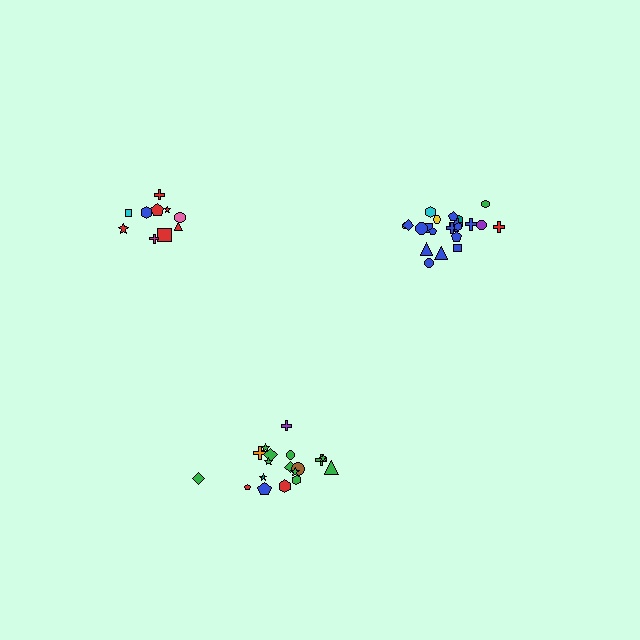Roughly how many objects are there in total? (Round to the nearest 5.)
Roughly 50 objects in total.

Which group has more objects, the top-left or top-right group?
The top-right group.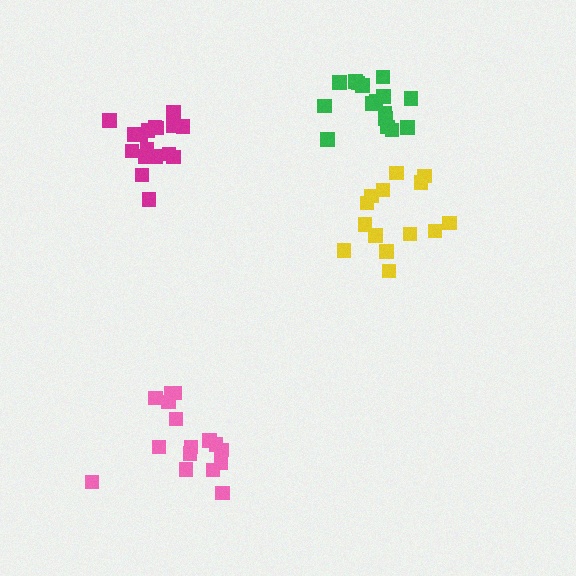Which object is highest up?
The green cluster is topmost.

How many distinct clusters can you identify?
There are 4 distinct clusters.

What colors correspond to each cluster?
The clusters are colored: green, pink, yellow, magenta.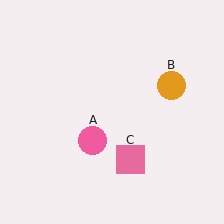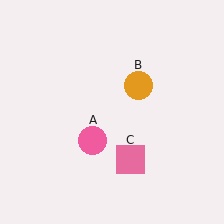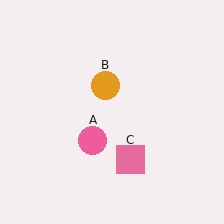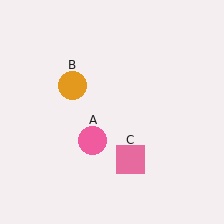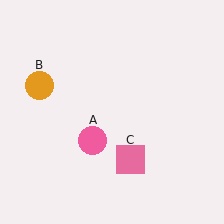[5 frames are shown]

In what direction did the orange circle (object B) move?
The orange circle (object B) moved left.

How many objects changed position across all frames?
1 object changed position: orange circle (object B).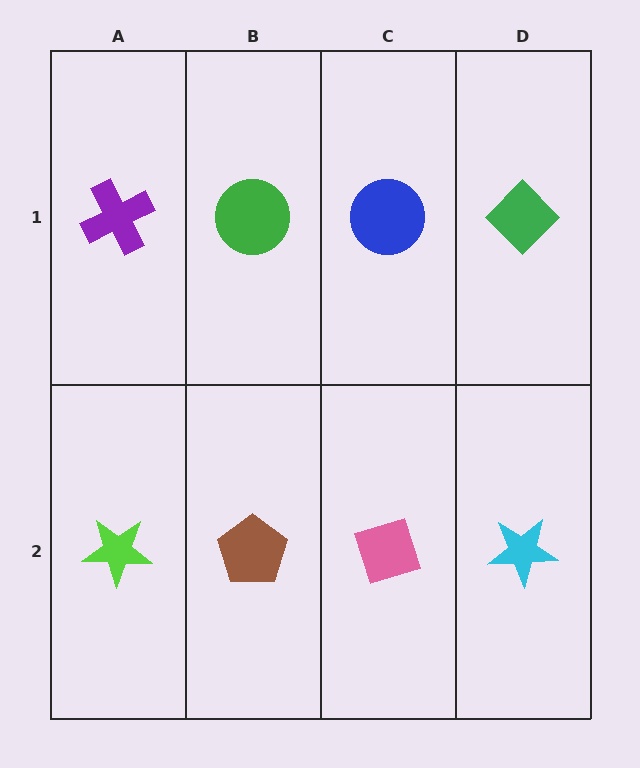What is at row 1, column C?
A blue circle.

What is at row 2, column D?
A cyan star.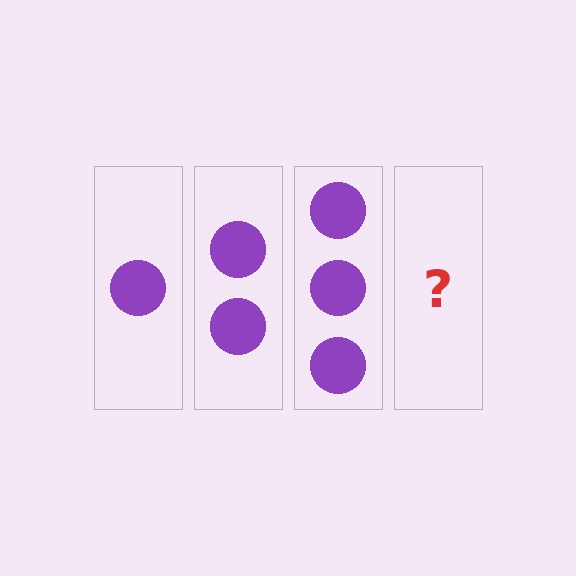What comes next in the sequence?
The next element should be 4 circles.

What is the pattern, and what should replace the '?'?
The pattern is that each step adds one more circle. The '?' should be 4 circles.